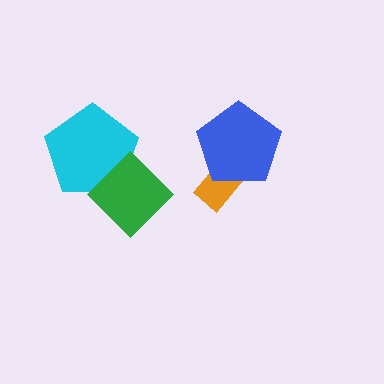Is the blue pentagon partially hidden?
No, no other shape covers it.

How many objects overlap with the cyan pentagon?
1 object overlaps with the cyan pentagon.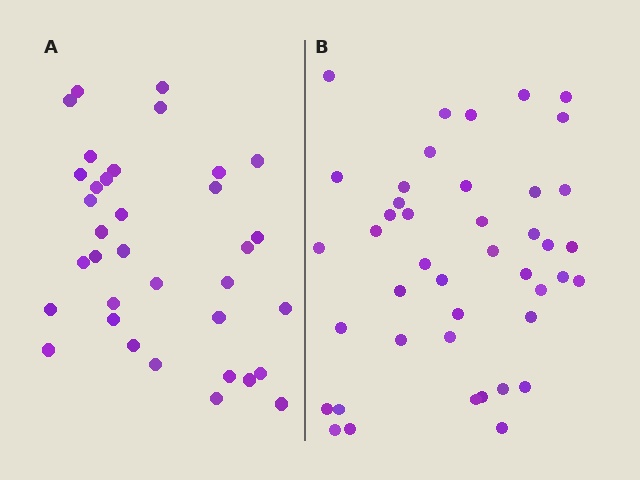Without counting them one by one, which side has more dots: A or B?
Region B (the right region) has more dots.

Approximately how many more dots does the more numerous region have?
Region B has roughly 8 or so more dots than region A.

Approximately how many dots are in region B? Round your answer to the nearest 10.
About 40 dots. (The exact count is 43, which rounds to 40.)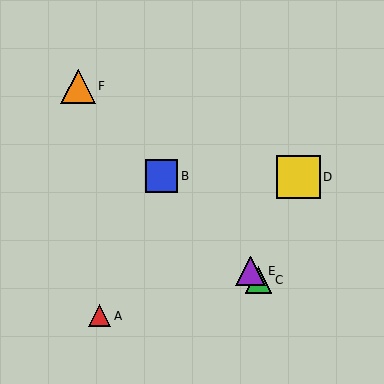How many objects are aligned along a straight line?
4 objects (B, C, E, F) are aligned along a straight line.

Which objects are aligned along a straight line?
Objects B, C, E, F are aligned along a straight line.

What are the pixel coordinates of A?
Object A is at (100, 316).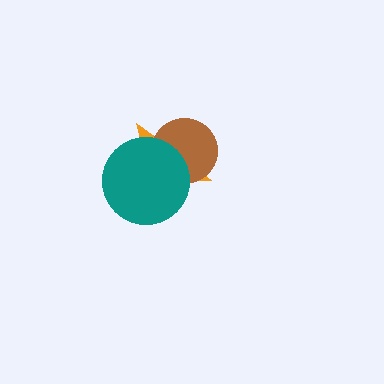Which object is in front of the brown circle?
The teal circle is in front of the brown circle.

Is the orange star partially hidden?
Yes, it is partially covered by another shape.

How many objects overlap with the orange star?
2 objects overlap with the orange star.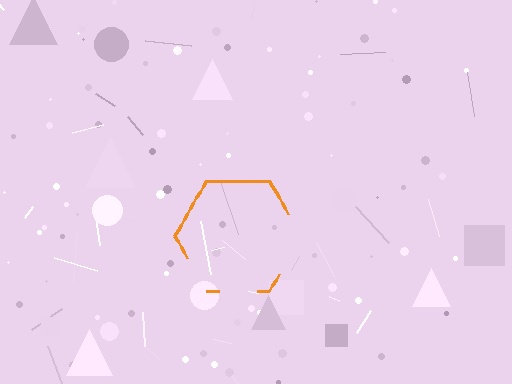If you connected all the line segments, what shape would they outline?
They would outline a hexagon.